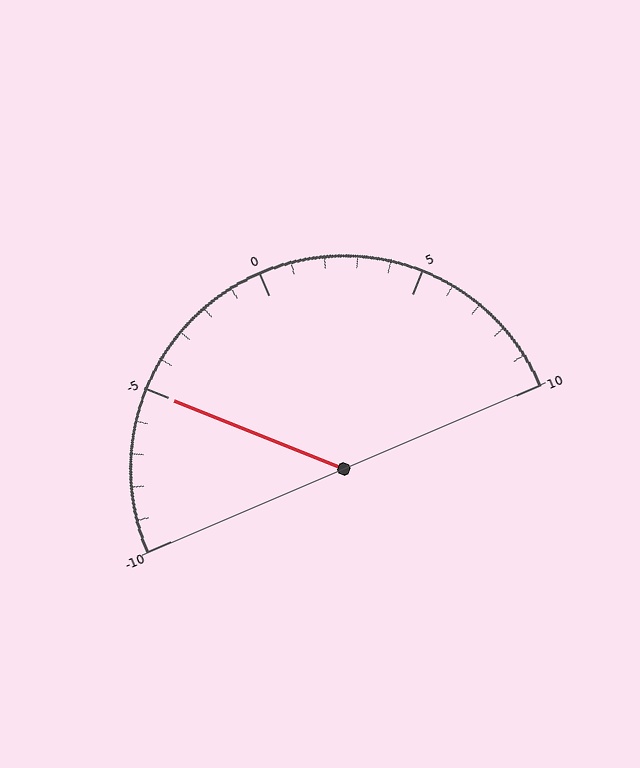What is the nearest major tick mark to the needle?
The nearest major tick mark is -5.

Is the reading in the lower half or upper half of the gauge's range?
The reading is in the lower half of the range (-10 to 10).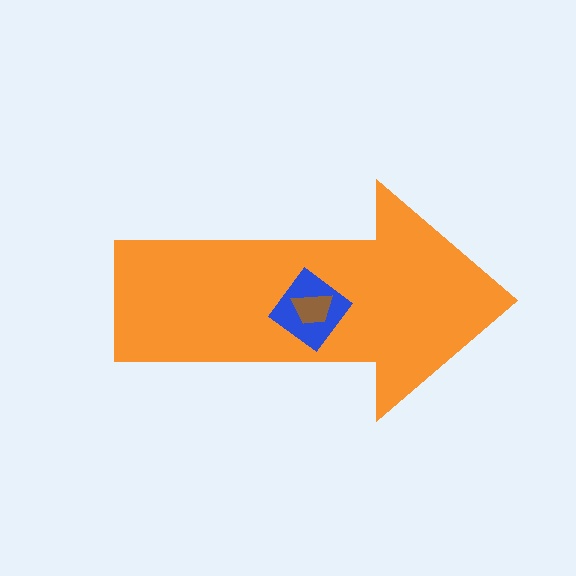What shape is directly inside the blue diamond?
The brown trapezoid.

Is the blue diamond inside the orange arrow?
Yes.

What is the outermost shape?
The orange arrow.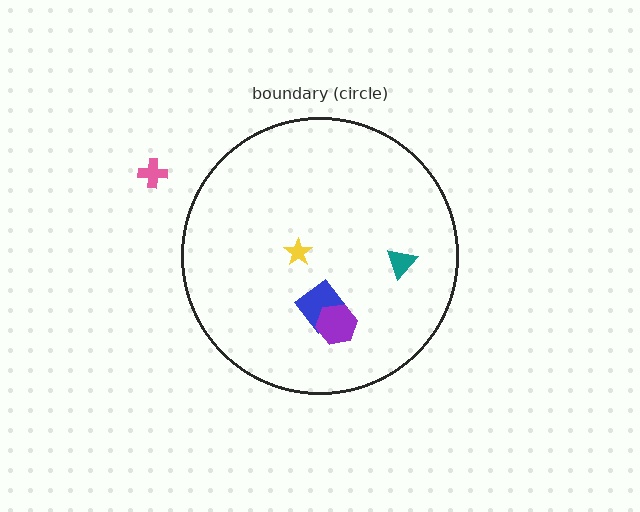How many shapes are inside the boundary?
4 inside, 1 outside.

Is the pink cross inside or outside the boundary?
Outside.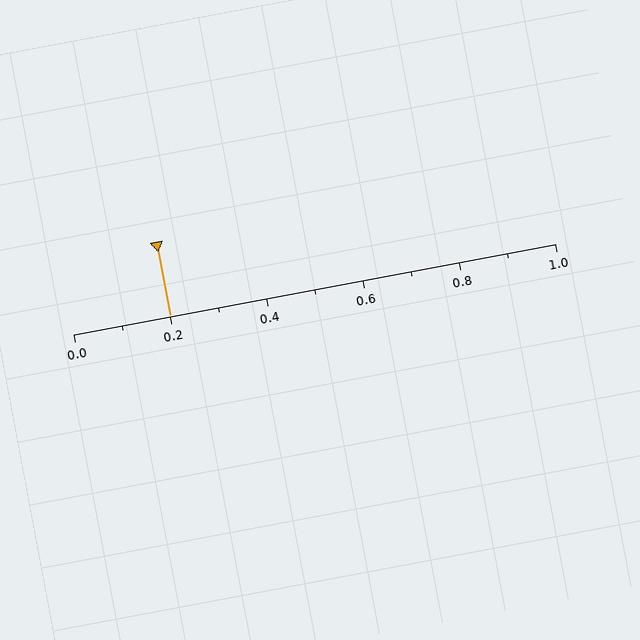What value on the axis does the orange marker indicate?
The marker indicates approximately 0.2.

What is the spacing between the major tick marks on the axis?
The major ticks are spaced 0.2 apart.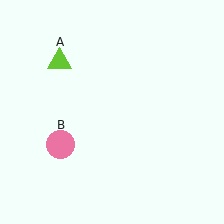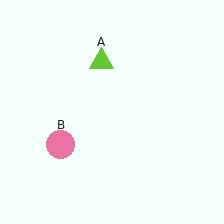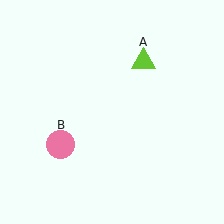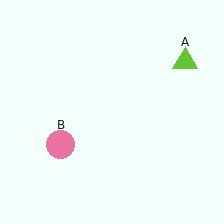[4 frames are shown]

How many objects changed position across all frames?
1 object changed position: lime triangle (object A).